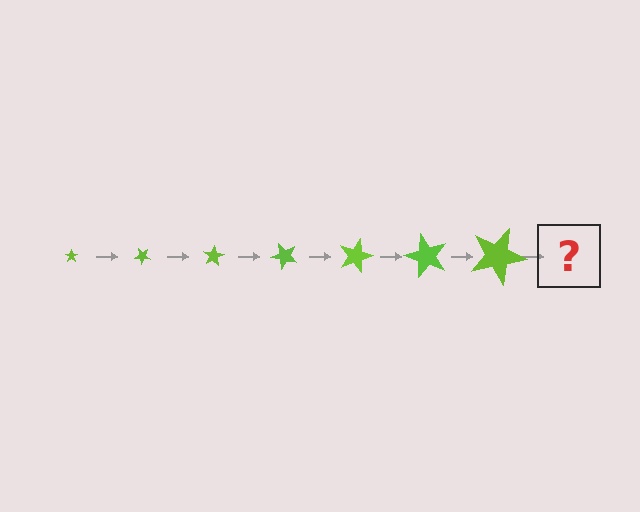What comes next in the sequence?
The next element should be a star, larger than the previous one and rotated 280 degrees from the start.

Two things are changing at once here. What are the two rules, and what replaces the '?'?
The two rules are that the star grows larger each step and it rotates 40 degrees each step. The '?' should be a star, larger than the previous one and rotated 280 degrees from the start.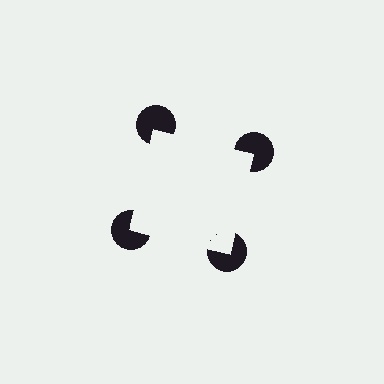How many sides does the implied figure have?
4 sides.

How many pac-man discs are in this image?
There are 4 — one at each vertex of the illusory square.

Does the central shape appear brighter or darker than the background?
It typically appears slightly brighter than the background, even though no actual brightness change is drawn.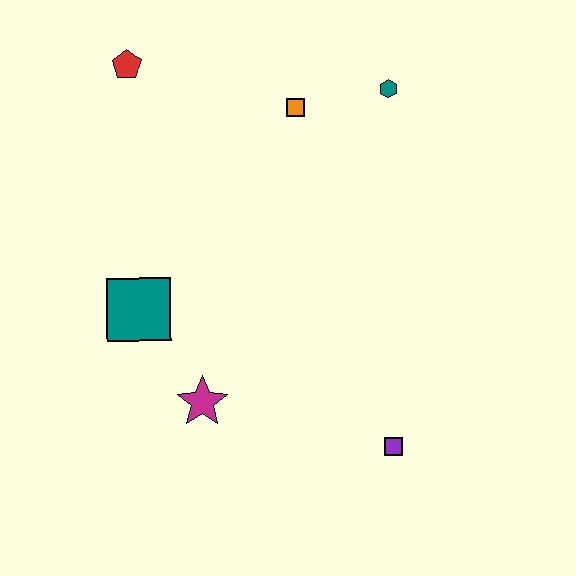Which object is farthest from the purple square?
The red pentagon is farthest from the purple square.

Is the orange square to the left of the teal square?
No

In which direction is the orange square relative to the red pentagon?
The orange square is to the right of the red pentagon.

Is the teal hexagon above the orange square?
Yes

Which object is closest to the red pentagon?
The orange square is closest to the red pentagon.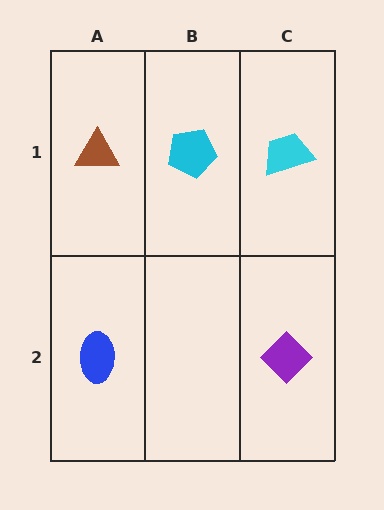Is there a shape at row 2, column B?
No, that cell is empty.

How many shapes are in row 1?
3 shapes.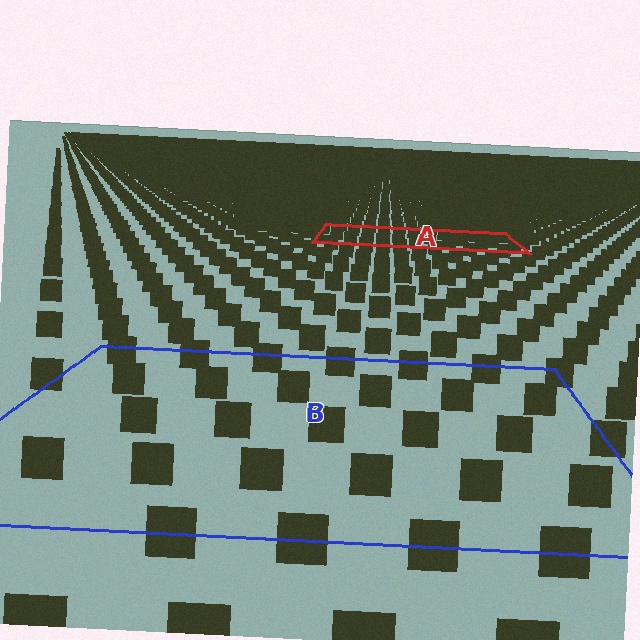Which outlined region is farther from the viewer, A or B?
Region A is farther from the viewer — the texture elements inside it appear smaller and more densely packed.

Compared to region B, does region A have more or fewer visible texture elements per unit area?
Region A has more texture elements per unit area — they are packed more densely because it is farther away.